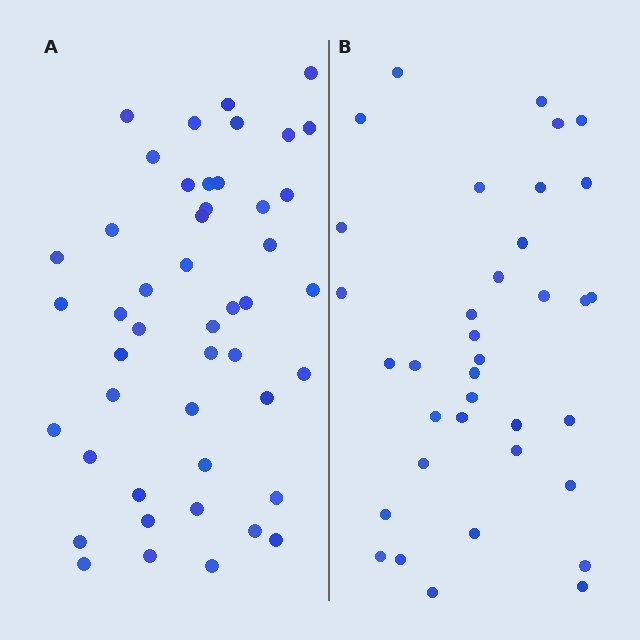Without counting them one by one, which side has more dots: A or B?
Region A (the left region) has more dots.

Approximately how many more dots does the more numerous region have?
Region A has roughly 12 or so more dots than region B.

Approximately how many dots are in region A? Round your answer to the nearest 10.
About 50 dots. (The exact count is 47, which rounds to 50.)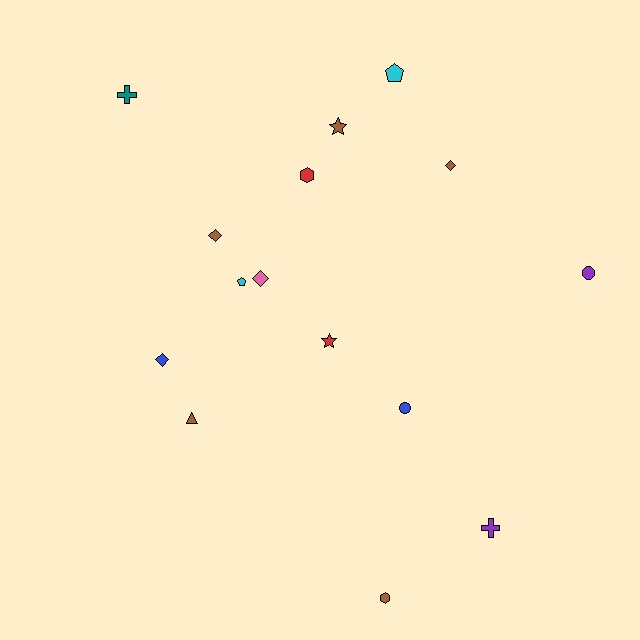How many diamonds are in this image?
There are 4 diamonds.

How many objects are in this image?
There are 15 objects.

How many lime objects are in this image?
There are no lime objects.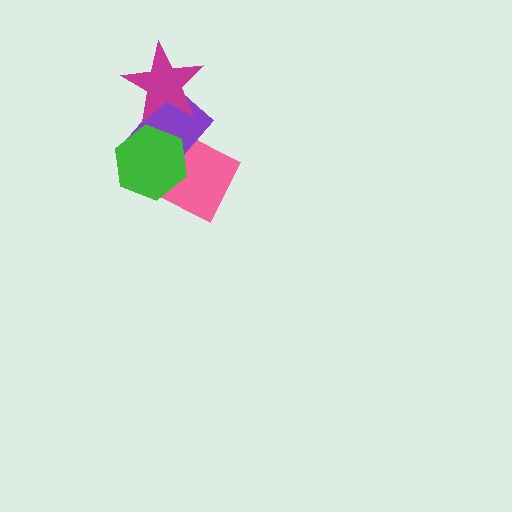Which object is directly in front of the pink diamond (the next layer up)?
The purple rectangle is directly in front of the pink diamond.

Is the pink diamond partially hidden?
Yes, it is partially covered by another shape.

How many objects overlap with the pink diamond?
2 objects overlap with the pink diamond.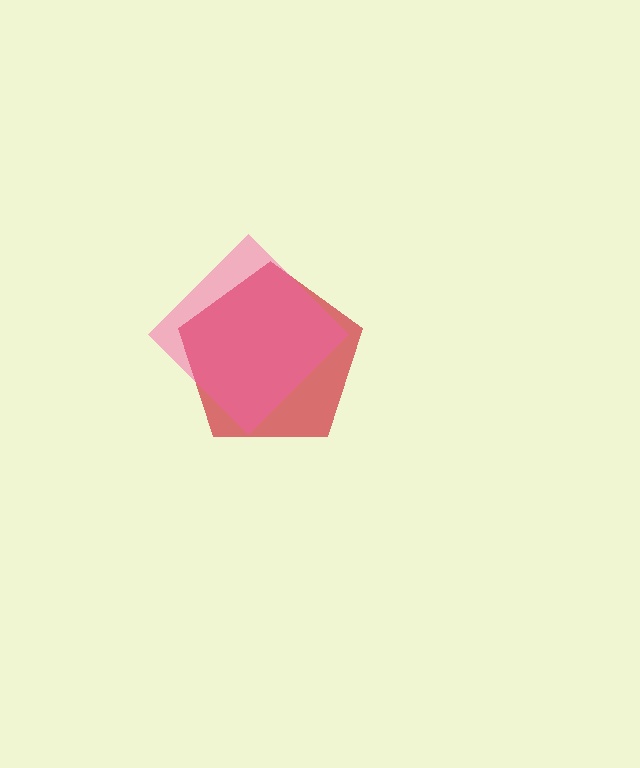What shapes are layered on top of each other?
The layered shapes are: a red pentagon, a pink diamond.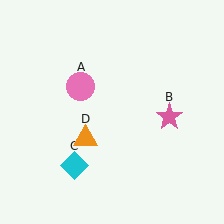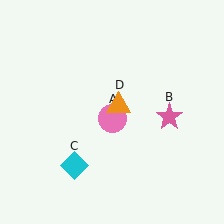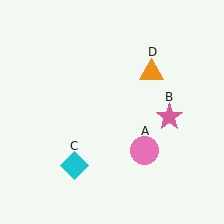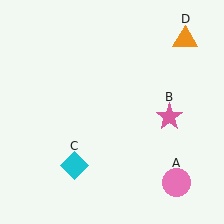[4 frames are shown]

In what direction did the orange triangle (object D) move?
The orange triangle (object D) moved up and to the right.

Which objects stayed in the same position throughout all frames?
Pink star (object B) and cyan diamond (object C) remained stationary.